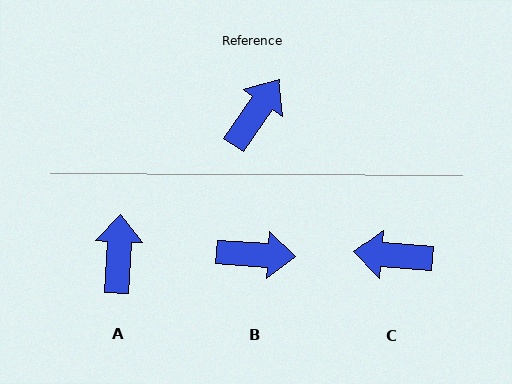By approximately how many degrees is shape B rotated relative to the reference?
Approximately 59 degrees clockwise.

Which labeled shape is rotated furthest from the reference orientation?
C, about 120 degrees away.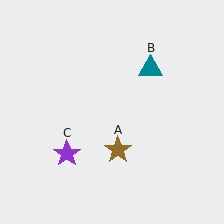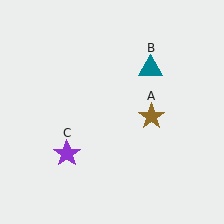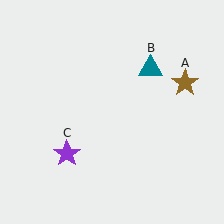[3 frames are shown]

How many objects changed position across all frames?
1 object changed position: brown star (object A).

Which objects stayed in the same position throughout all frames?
Teal triangle (object B) and purple star (object C) remained stationary.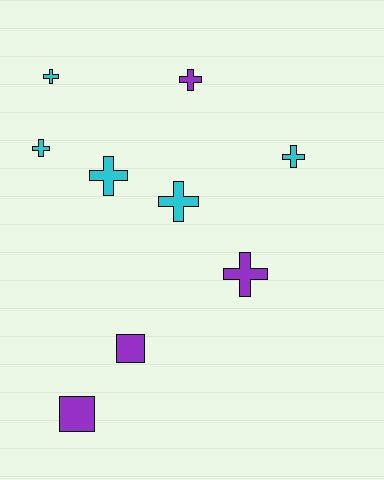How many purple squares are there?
There are 2 purple squares.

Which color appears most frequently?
Cyan, with 5 objects.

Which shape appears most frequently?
Cross, with 7 objects.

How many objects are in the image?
There are 9 objects.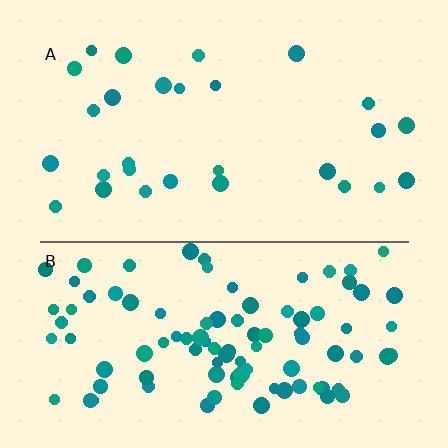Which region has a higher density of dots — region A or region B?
B (the bottom).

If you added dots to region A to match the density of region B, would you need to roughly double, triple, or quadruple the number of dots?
Approximately quadruple.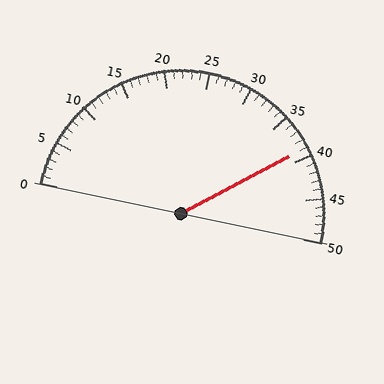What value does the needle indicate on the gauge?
The needle indicates approximately 39.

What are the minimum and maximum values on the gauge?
The gauge ranges from 0 to 50.